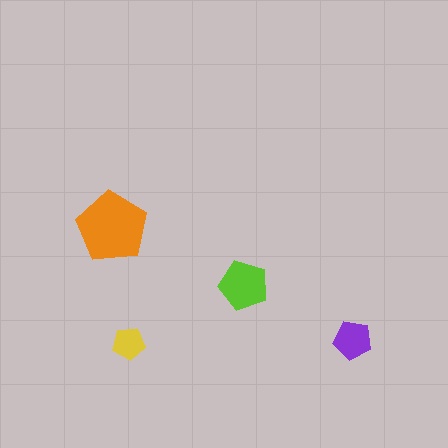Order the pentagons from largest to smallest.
the orange one, the lime one, the purple one, the yellow one.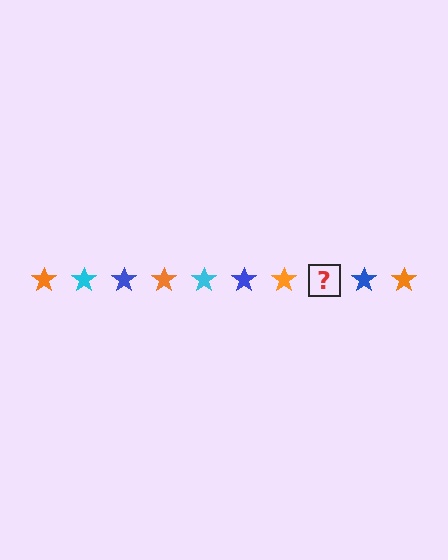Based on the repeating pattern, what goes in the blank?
The blank should be a cyan star.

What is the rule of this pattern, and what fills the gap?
The rule is that the pattern cycles through orange, cyan, blue stars. The gap should be filled with a cyan star.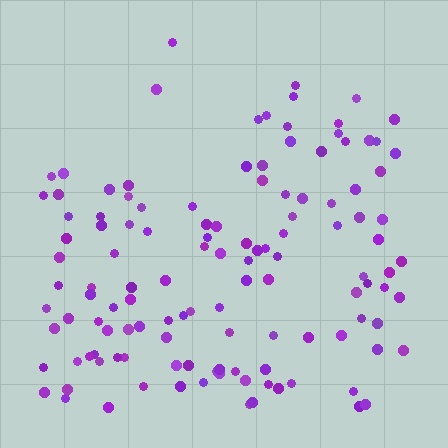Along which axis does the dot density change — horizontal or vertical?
Vertical.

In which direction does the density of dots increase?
From top to bottom, with the bottom side densest.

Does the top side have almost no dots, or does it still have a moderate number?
Still a moderate number, just noticeably fewer than the bottom.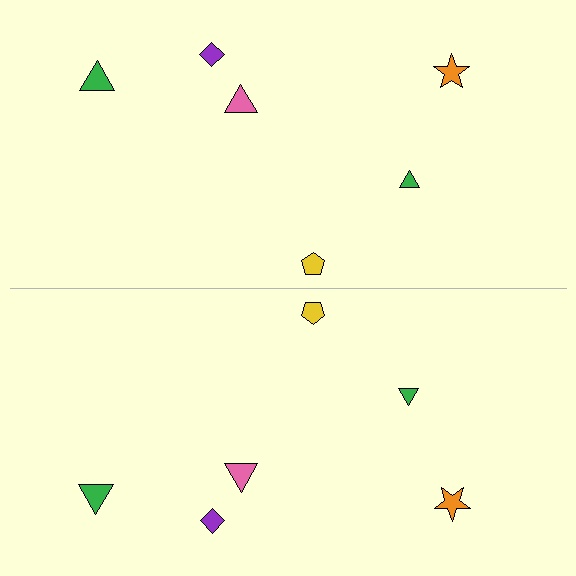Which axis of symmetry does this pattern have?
The pattern has a horizontal axis of symmetry running through the center of the image.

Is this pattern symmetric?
Yes, this pattern has bilateral (reflection) symmetry.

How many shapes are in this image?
There are 12 shapes in this image.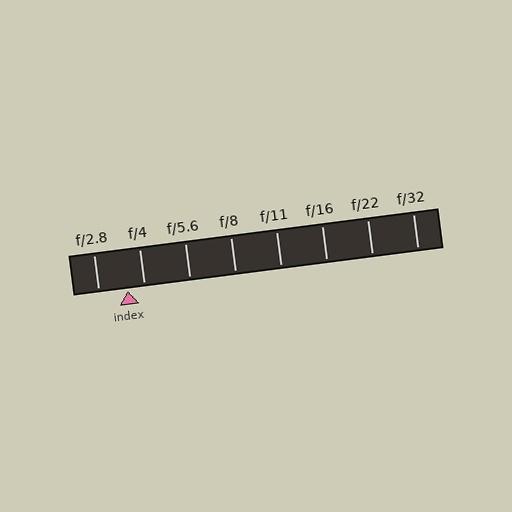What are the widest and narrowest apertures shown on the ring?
The widest aperture shown is f/2.8 and the narrowest is f/32.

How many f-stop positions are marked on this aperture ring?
There are 8 f-stop positions marked.